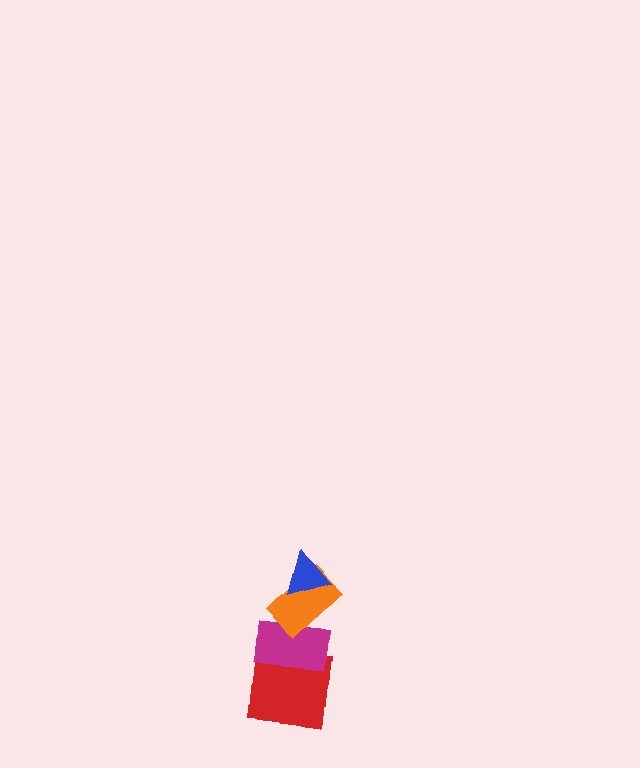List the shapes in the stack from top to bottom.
From top to bottom: the blue triangle, the orange rectangle, the magenta rectangle, the red square.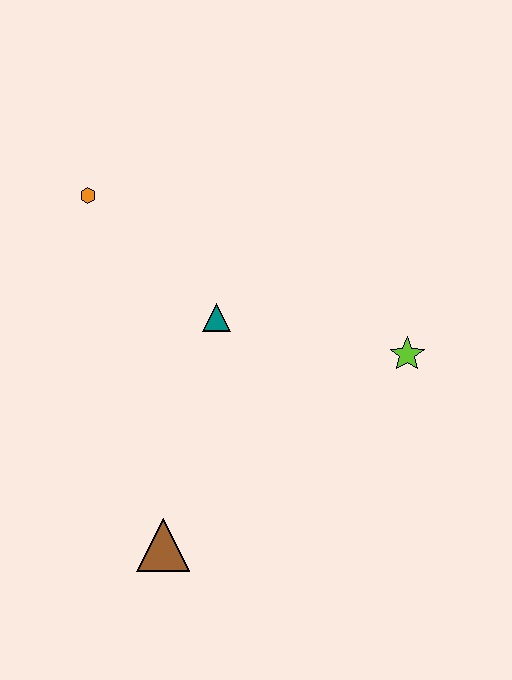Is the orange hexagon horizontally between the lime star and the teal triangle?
No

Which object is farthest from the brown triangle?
The orange hexagon is farthest from the brown triangle.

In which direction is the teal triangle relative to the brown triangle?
The teal triangle is above the brown triangle.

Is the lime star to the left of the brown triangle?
No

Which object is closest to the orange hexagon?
The teal triangle is closest to the orange hexagon.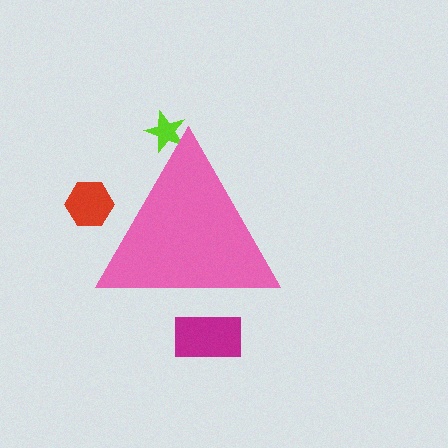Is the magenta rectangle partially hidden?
Yes, the magenta rectangle is partially hidden behind the pink triangle.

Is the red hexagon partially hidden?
Yes, the red hexagon is partially hidden behind the pink triangle.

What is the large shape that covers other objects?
A pink triangle.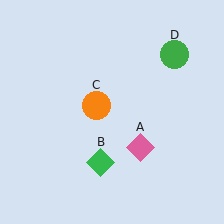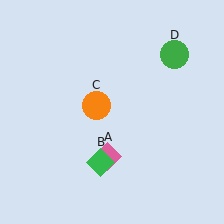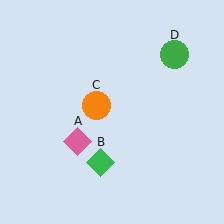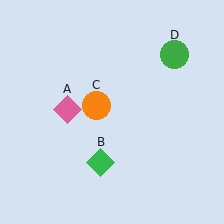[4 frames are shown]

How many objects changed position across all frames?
1 object changed position: pink diamond (object A).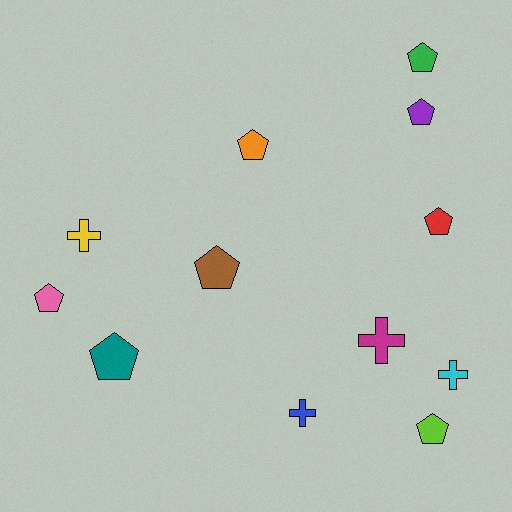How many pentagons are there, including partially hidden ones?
There are 8 pentagons.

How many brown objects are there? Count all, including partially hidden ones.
There is 1 brown object.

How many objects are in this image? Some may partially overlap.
There are 12 objects.